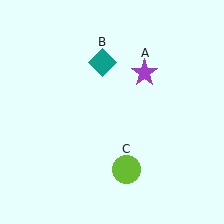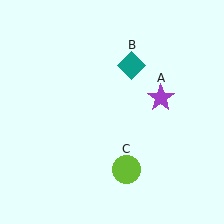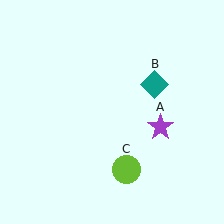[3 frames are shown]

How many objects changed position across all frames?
2 objects changed position: purple star (object A), teal diamond (object B).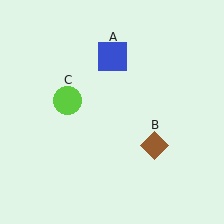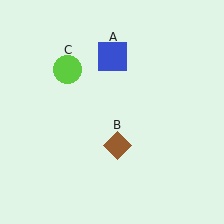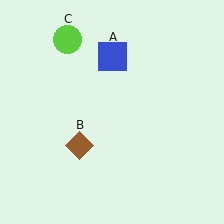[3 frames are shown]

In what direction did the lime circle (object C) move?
The lime circle (object C) moved up.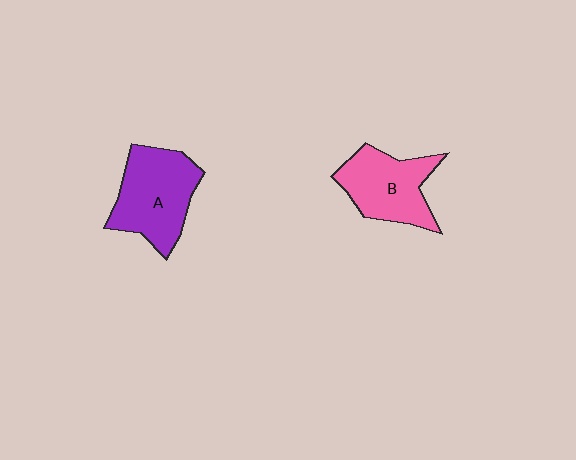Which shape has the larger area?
Shape A (purple).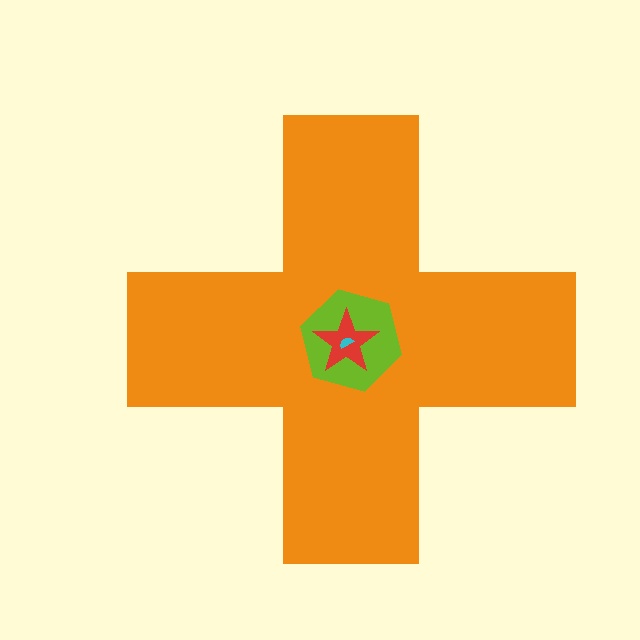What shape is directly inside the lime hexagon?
The red star.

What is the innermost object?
The cyan semicircle.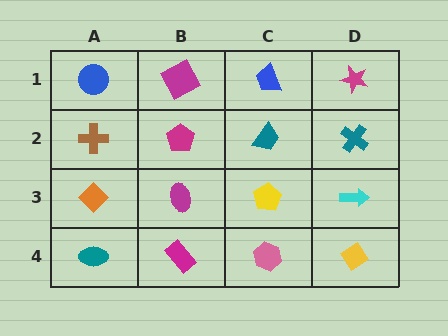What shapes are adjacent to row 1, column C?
A teal trapezoid (row 2, column C), a magenta square (row 1, column B), a magenta star (row 1, column D).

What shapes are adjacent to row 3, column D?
A teal cross (row 2, column D), a yellow diamond (row 4, column D), a yellow pentagon (row 3, column C).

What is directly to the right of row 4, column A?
A magenta rectangle.